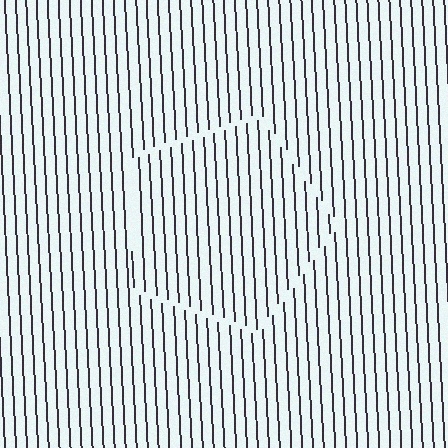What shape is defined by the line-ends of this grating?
An illusory pentagon. The interior of the shape contains the same grating, shifted by half a period — the contour is defined by the phase discontinuity where line-ends from the inner and outer gratings abut.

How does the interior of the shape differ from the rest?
The interior of the shape contains the same grating, shifted by half a period — the contour is defined by the phase discontinuity where line-ends from the inner and outer gratings abut.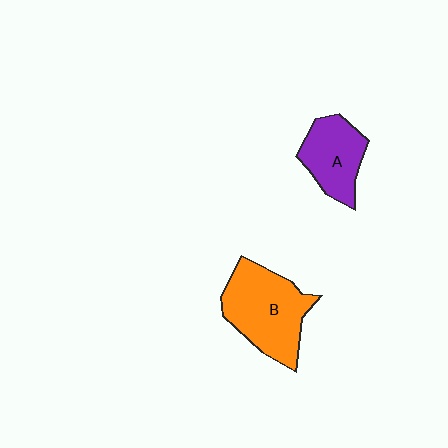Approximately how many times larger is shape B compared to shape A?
Approximately 1.5 times.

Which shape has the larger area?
Shape B (orange).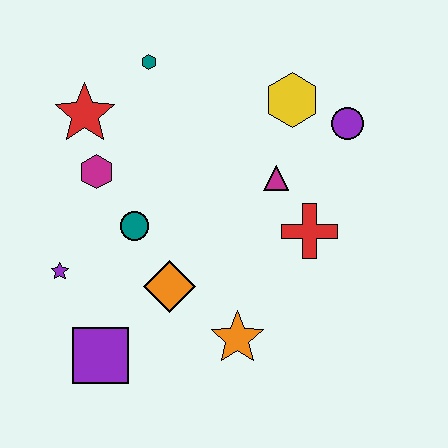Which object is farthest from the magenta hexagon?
The purple circle is farthest from the magenta hexagon.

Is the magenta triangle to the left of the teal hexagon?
No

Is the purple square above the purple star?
No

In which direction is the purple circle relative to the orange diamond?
The purple circle is to the right of the orange diamond.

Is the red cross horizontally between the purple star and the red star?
No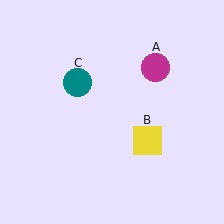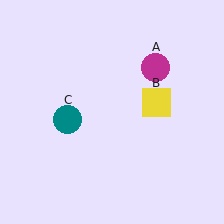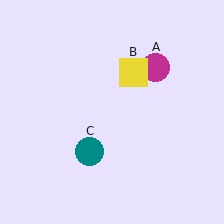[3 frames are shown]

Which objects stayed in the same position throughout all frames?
Magenta circle (object A) remained stationary.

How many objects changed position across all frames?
2 objects changed position: yellow square (object B), teal circle (object C).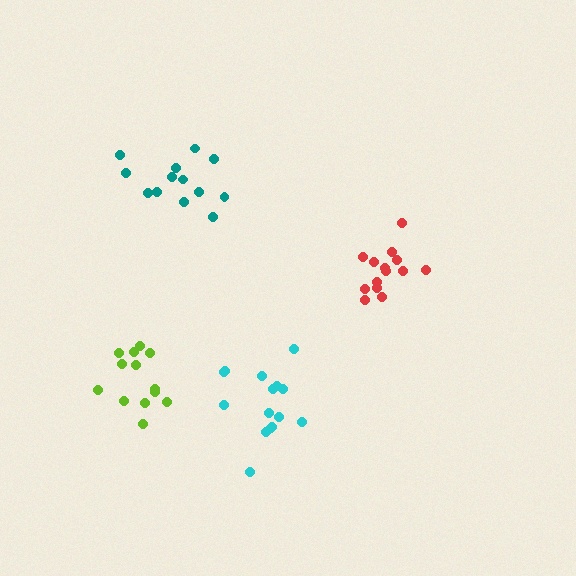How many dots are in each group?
Group 1: 14 dots, Group 2: 13 dots, Group 3: 13 dots, Group 4: 15 dots (55 total).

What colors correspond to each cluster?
The clusters are colored: red, teal, lime, cyan.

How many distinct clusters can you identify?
There are 4 distinct clusters.